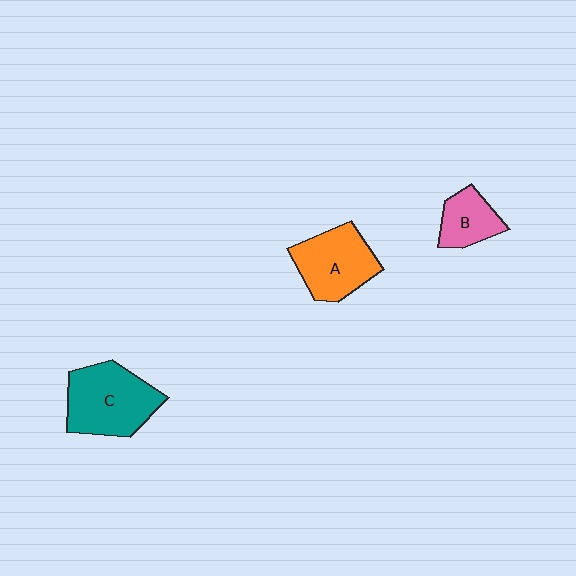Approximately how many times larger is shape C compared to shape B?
Approximately 2.0 times.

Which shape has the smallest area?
Shape B (pink).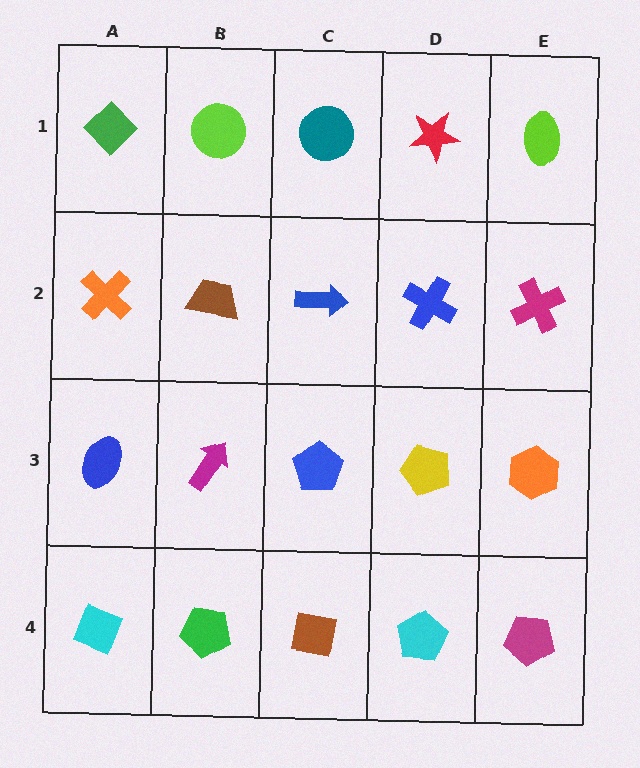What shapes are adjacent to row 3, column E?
A magenta cross (row 2, column E), a magenta pentagon (row 4, column E), a yellow pentagon (row 3, column D).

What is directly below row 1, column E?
A magenta cross.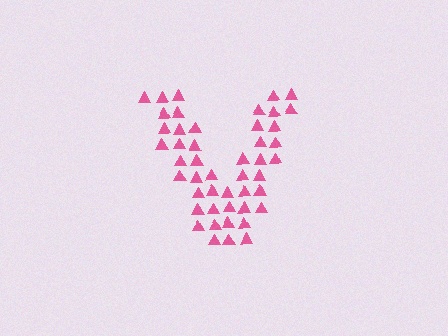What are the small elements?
The small elements are triangles.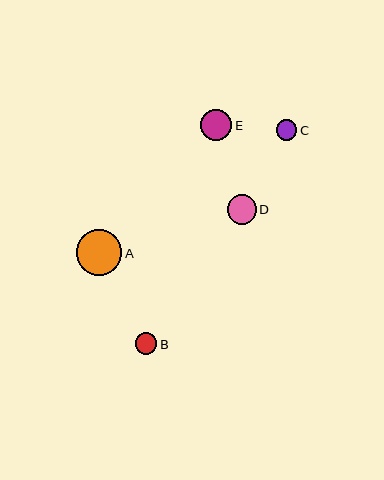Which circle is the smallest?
Circle C is the smallest with a size of approximately 20 pixels.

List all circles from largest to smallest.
From largest to smallest: A, E, D, B, C.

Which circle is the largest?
Circle A is the largest with a size of approximately 46 pixels.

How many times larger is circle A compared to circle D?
Circle A is approximately 1.6 times the size of circle D.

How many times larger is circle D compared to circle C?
Circle D is approximately 1.4 times the size of circle C.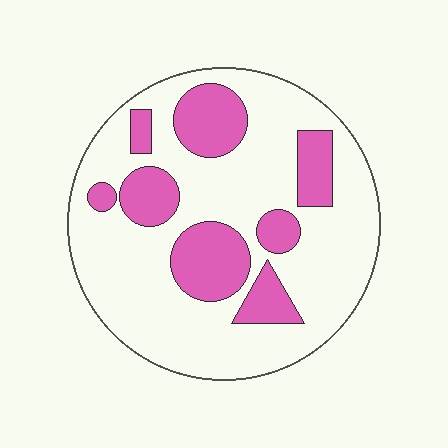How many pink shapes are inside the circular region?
8.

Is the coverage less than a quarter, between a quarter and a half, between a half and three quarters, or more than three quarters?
Between a quarter and a half.